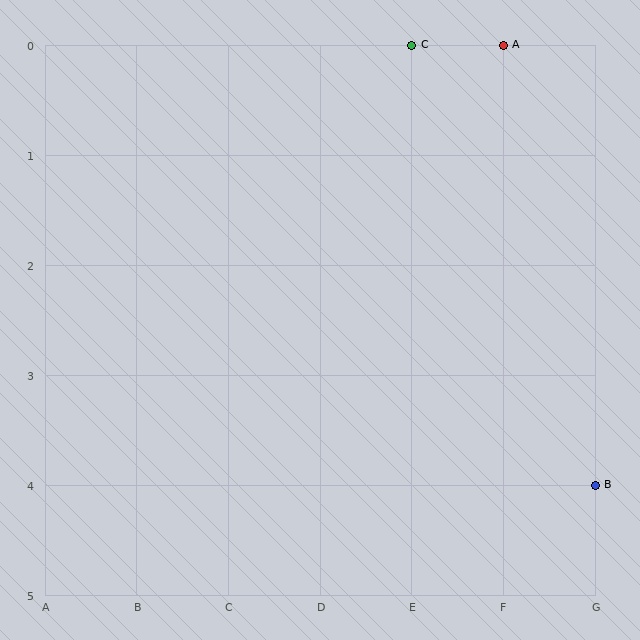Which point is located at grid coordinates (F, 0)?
Point A is at (F, 0).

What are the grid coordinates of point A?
Point A is at grid coordinates (F, 0).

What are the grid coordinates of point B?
Point B is at grid coordinates (G, 4).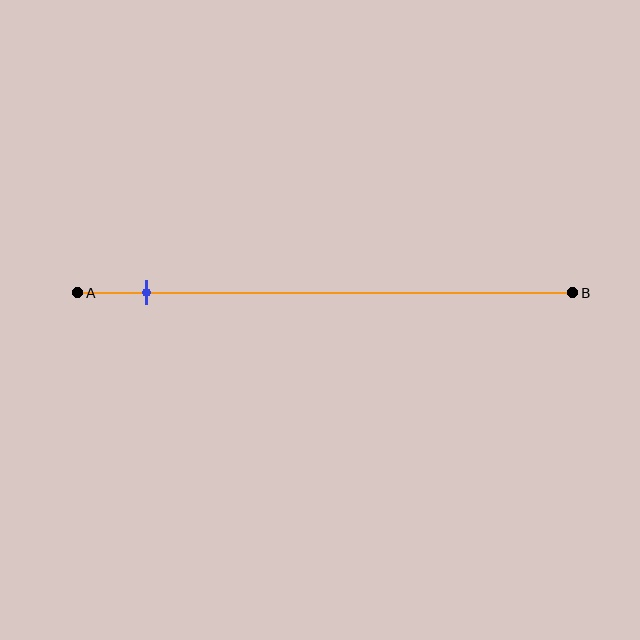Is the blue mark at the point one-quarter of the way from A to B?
No, the mark is at about 15% from A, not at the 25% one-quarter point.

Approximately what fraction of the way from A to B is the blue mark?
The blue mark is approximately 15% of the way from A to B.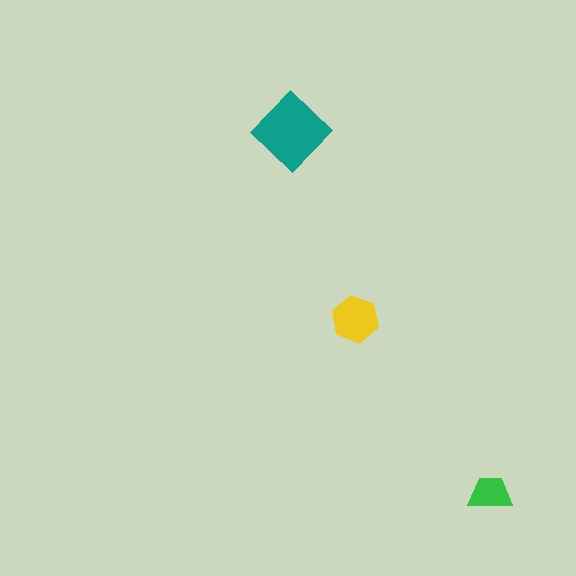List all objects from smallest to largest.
The green trapezoid, the yellow hexagon, the teal diamond.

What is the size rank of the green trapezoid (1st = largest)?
3rd.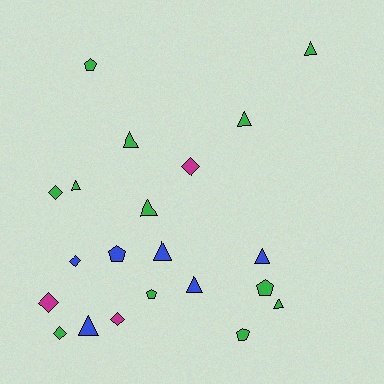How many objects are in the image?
There are 21 objects.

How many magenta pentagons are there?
There are no magenta pentagons.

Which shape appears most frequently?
Triangle, with 10 objects.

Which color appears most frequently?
Green, with 12 objects.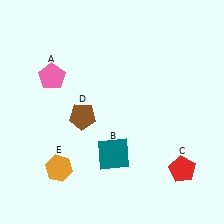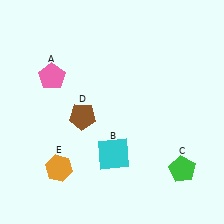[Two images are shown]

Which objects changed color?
B changed from teal to cyan. C changed from red to green.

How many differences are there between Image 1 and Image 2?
There are 2 differences between the two images.